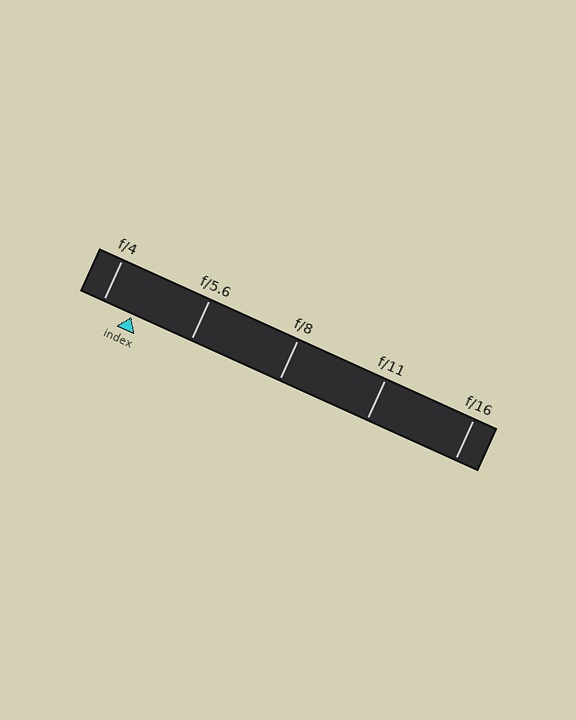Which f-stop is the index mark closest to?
The index mark is closest to f/4.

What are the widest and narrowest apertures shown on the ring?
The widest aperture shown is f/4 and the narrowest is f/16.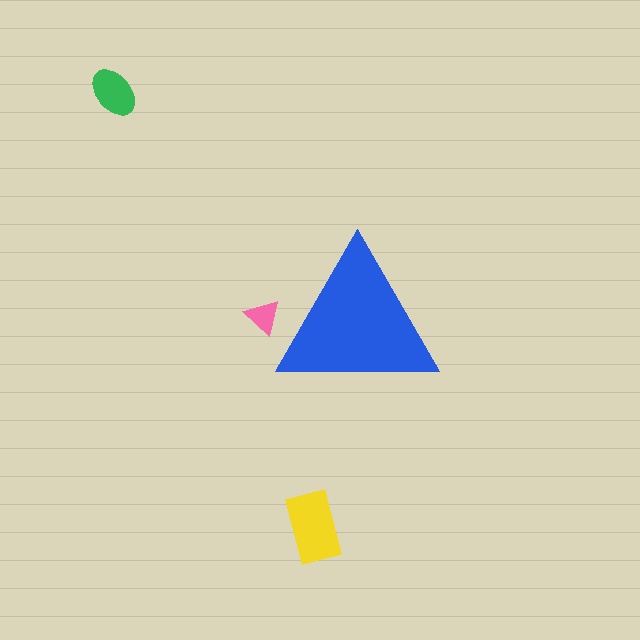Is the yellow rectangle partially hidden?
No, the yellow rectangle is fully visible.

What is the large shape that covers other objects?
A blue triangle.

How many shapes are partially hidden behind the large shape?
1 shape is partially hidden.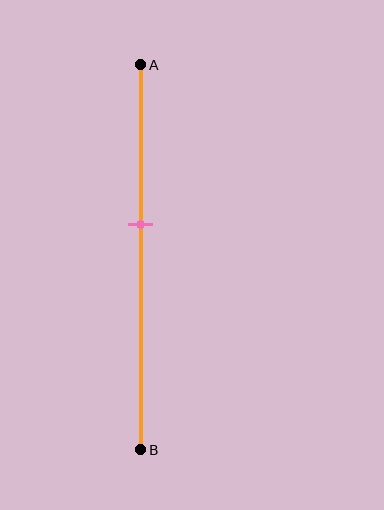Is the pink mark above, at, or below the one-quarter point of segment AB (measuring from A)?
The pink mark is below the one-quarter point of segment AB.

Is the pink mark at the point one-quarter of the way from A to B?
No, the mark is at about 40% from A, not at the 25% one-quarter point.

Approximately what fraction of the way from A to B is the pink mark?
The pink mark is approximately 40% of the way from A to B.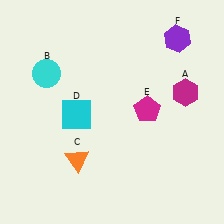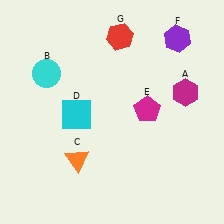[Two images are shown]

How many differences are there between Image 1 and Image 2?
There is 1 difference between the two images.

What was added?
A red hexagon (G) was added in Image 2.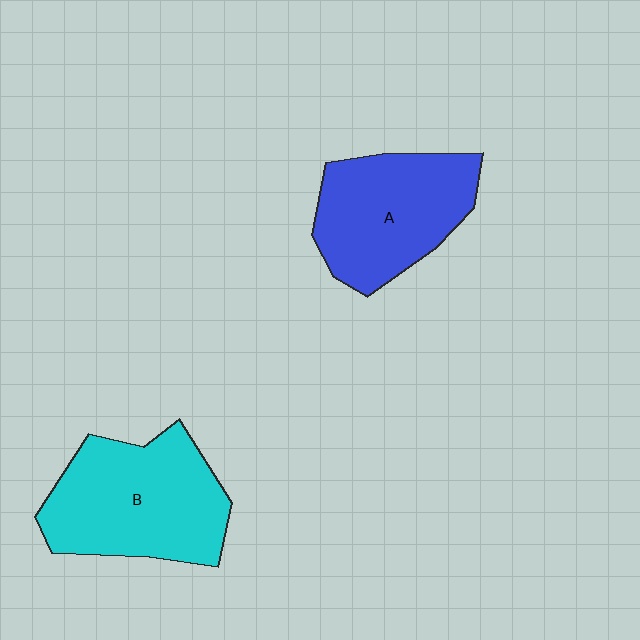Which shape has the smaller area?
Shape A (blue).